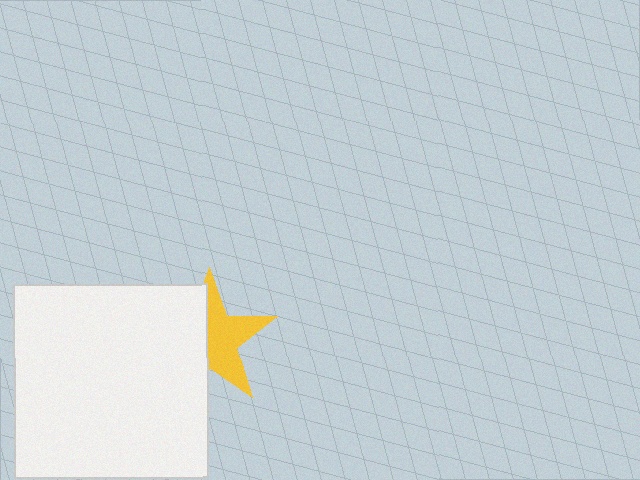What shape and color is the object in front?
The object in front is a white square.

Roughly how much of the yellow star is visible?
About half of it is visible (roughly 53%).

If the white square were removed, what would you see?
You would see the complete yellow star.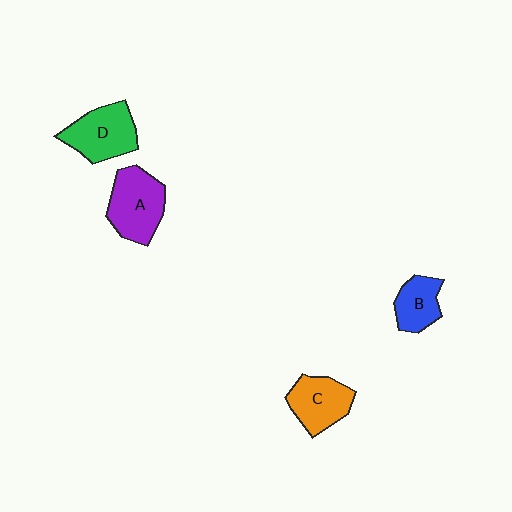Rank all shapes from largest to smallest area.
From largest to smallest: A (purple), D (green), C (orange), B (blue).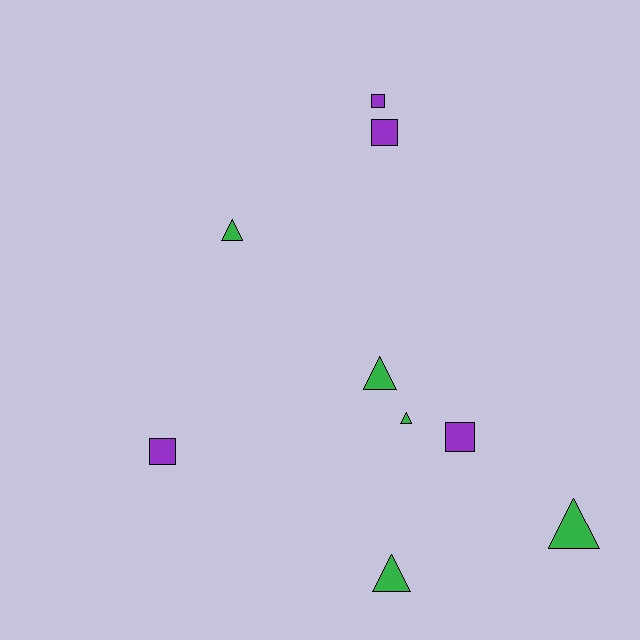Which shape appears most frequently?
Triangle, with 5 objects.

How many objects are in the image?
There are 9 objects.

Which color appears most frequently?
Green, with 5 objects.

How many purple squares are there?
There are 4 purple squares.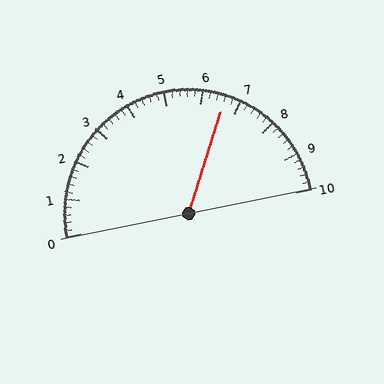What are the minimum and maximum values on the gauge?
The gauge ranges from 0 to 10.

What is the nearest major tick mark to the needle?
The nearest major tick mark is 7.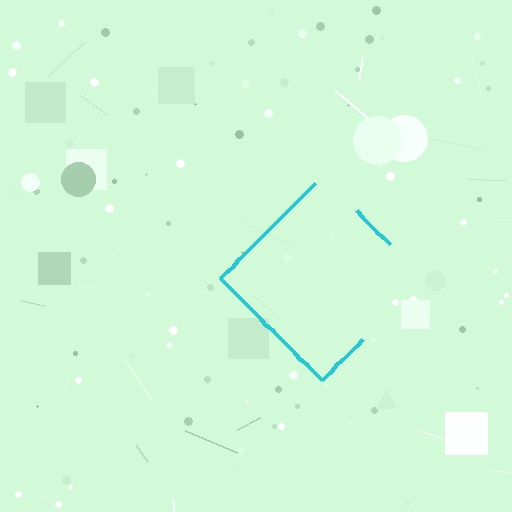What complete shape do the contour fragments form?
The contour fragments form a diamond.